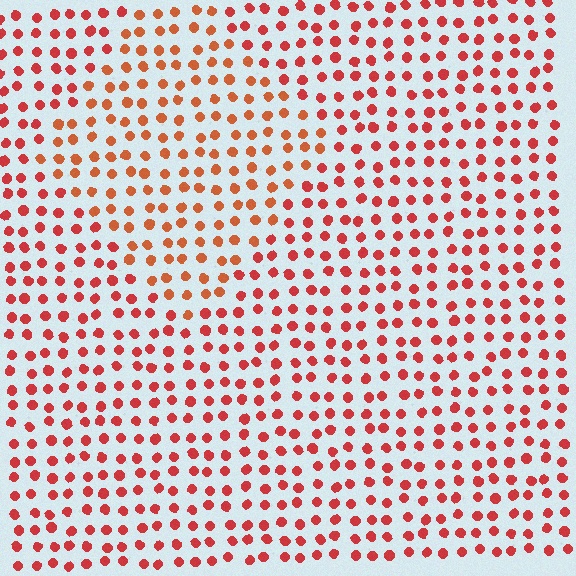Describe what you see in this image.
The image is filled with small red elements in a uniform arrangement. A diamond-shaped region is visible where the elements are tinted to a slightly different hue, forming a subtle color boundary.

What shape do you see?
I see a diamond.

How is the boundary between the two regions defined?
The boundary is defined purely by a slight shift in hue (about 20 degrees). Spacing, size, and orientation are identical on both sides.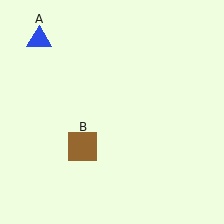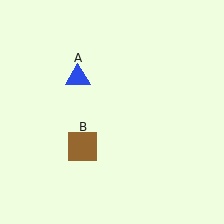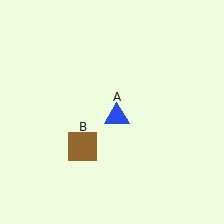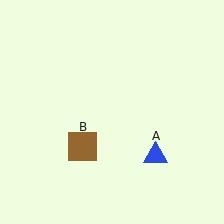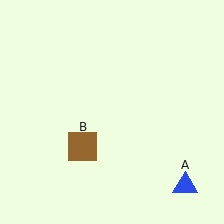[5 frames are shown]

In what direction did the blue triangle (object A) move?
The blue triangle (object A) moved down and to the right.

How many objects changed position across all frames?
1 object changed position: blue triangle (object A).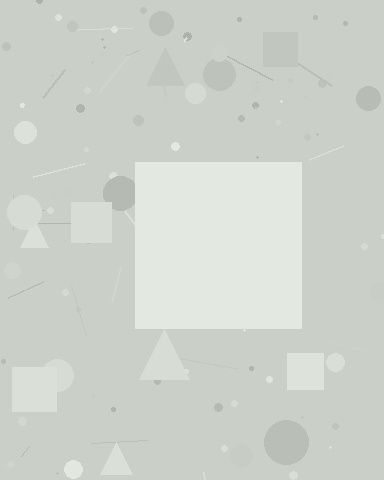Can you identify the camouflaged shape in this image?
The camouflaged shape is a square.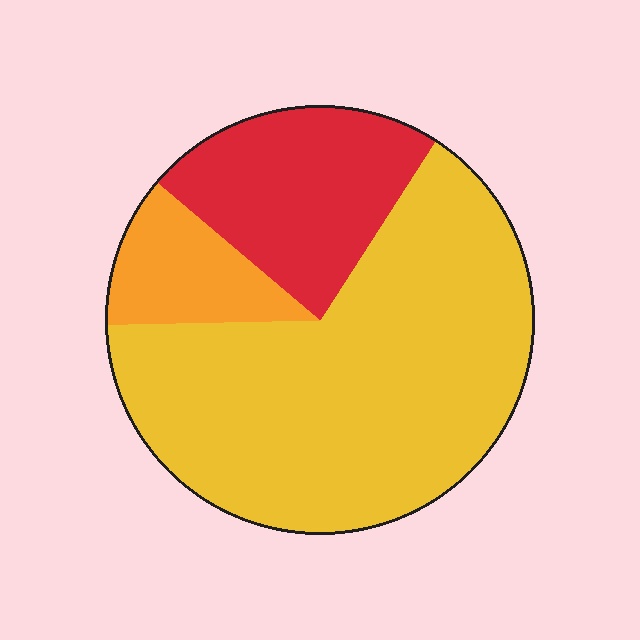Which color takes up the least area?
Orange, at roughly 10%.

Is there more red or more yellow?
Yellow.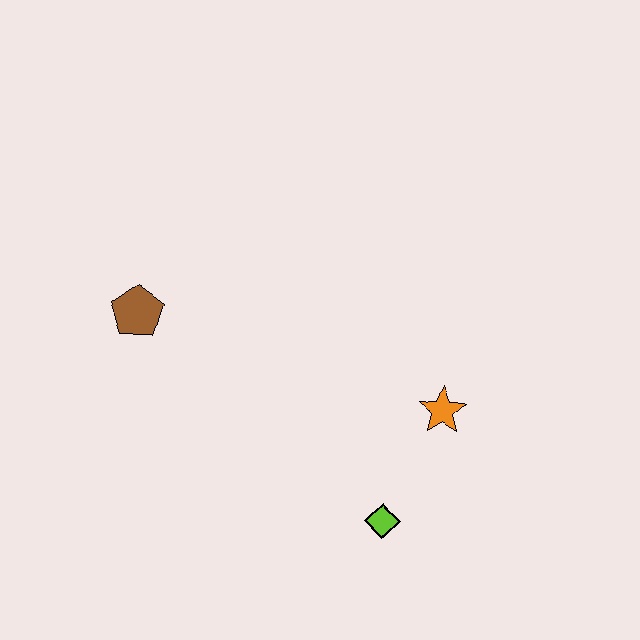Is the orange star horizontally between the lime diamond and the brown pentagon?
No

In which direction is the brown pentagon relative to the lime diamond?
The brown pentagon is to the left of the lime diamond.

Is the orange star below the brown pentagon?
Yes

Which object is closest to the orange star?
The lime diamond is closest to the orange star.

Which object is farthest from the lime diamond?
The brown pentagon is farthest from the lime diamond.